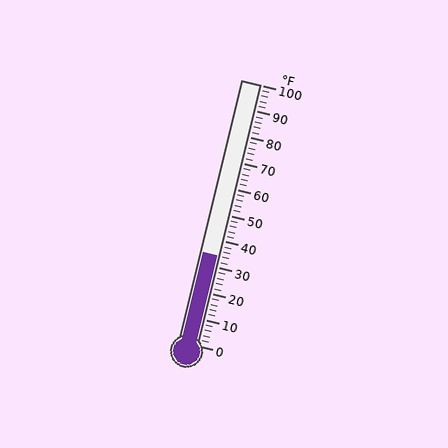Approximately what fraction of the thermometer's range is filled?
The thermometer is filled to approximately 35% of its range.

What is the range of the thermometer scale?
The thermometer scale ranges from 0°F to 100°F.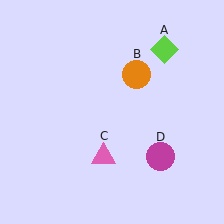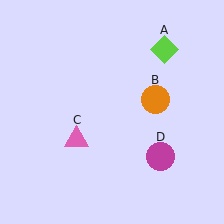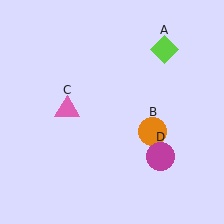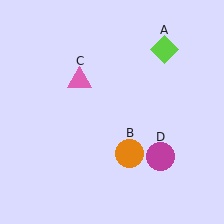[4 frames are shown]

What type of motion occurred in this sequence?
The orange circle (object B), pink triangle (object C) rotated clockwise around the center of the scene.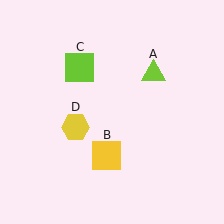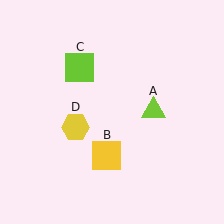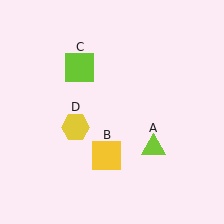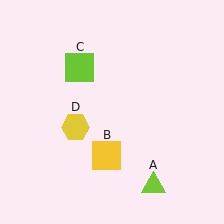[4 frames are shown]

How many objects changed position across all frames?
1 object changed position: lime triangle (object A).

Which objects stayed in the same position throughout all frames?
Yellow square (object B) and lime square (object C) and yellow hexagon (object D) remained stationary.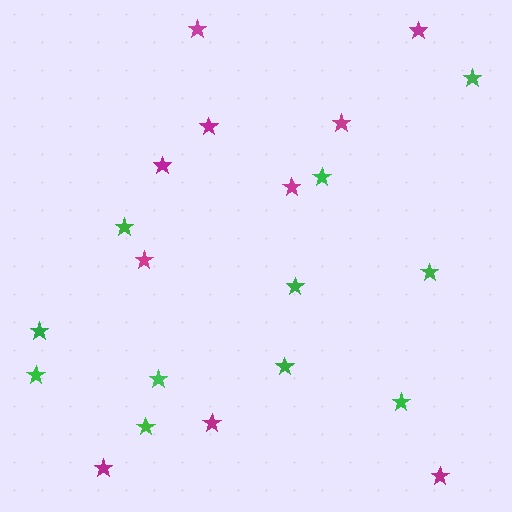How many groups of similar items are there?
There are 2 groups: one group of green stars (11) and one group of magenta stars (10).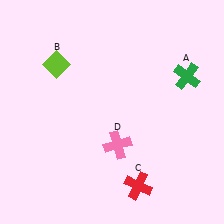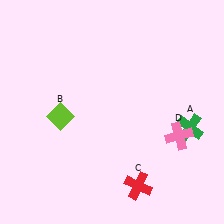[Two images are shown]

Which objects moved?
The objects that moved are: the green cross (A), the lime diamond (B), the pink cross (D).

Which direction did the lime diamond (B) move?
The lime diamond (B) moved down.